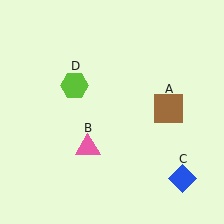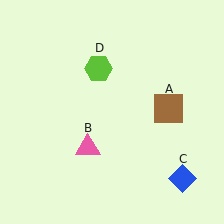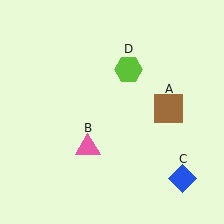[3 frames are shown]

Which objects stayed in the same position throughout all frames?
Brown square (object A) and pink triangle (object B) and blue diamond (object C) remained stationary.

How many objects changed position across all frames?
1 object changed position: lime hexagon (object D).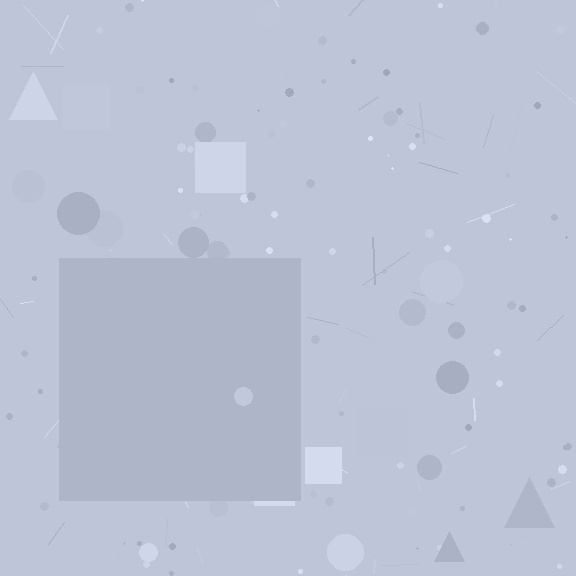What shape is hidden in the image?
A square is hidden in the image.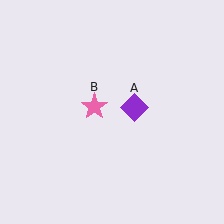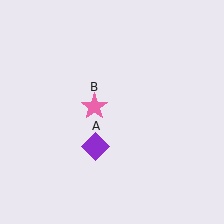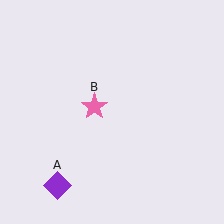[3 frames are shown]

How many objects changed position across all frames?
1 object changed position: purple diamond (object A).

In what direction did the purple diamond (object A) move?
The purple diamond (object A) moved down and to the left.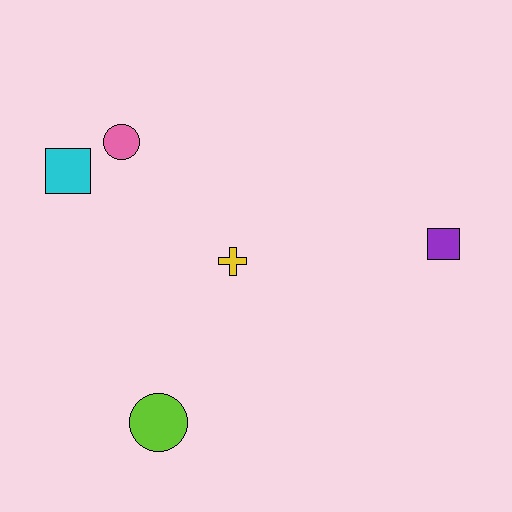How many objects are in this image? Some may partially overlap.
There are 5 objects.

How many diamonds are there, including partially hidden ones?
There are no diamonds.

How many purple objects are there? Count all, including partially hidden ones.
There is 1 purple object.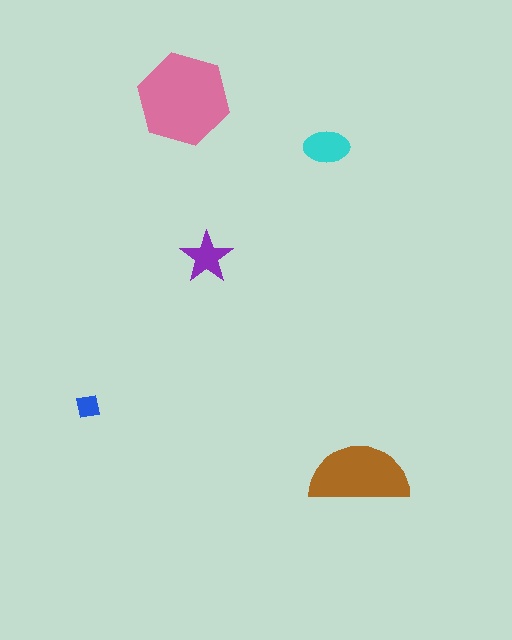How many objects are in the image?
There are 5 objects in the image.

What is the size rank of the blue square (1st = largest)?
5th.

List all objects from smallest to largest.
The blue square, the purple star, the cyan ellipse, the brown semicircle, the pink hexagon.